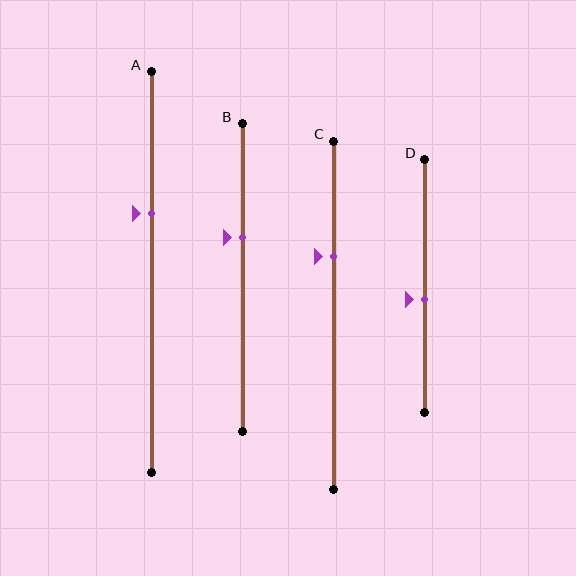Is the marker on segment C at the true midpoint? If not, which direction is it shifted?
No, the marker on segment C is shifted upward by about 17% of the segment length.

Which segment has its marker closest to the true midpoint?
Segment D has its marker closest to the true midpoint.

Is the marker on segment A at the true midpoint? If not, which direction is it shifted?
No, the marker on segment A is shifted upward by about 15% of the segment length.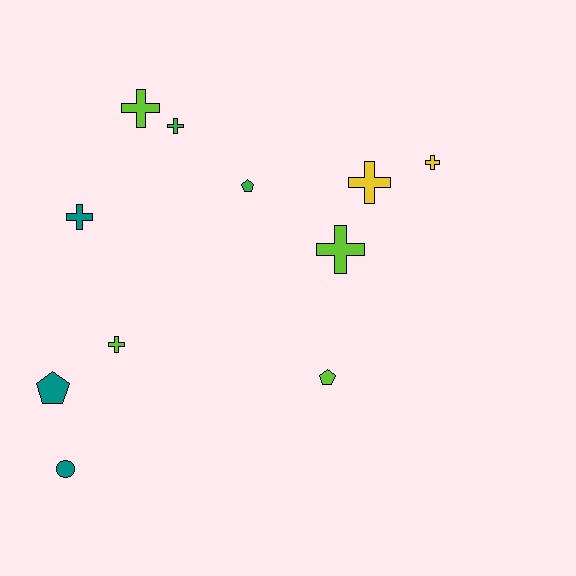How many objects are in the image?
There are 11 objects.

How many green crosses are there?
There is 1 green cross.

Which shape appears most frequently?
Cross, with 7 objects.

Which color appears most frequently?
Lime, with 4 objects.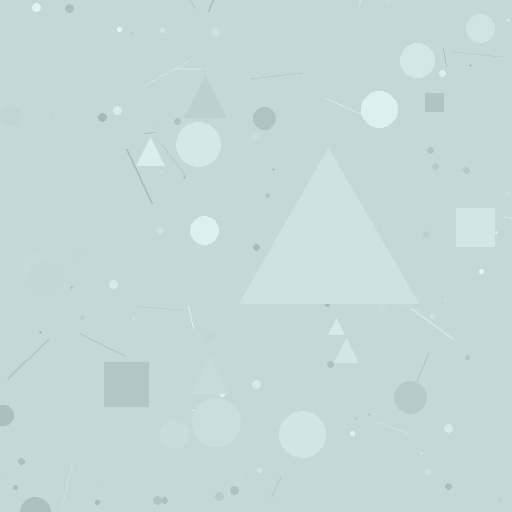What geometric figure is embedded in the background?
A triangle is embedded in the background.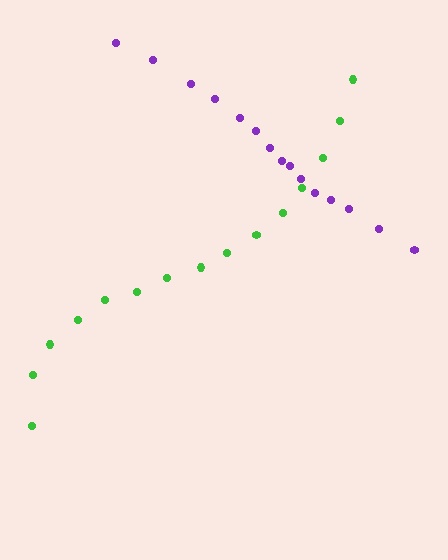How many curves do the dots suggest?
There are 2 distinct paths.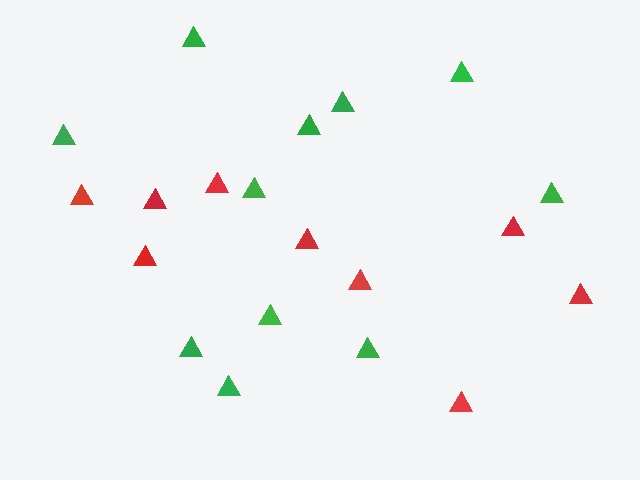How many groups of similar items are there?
There are 2 groups: one group of green triangles (11) and one group of red triangles (9).